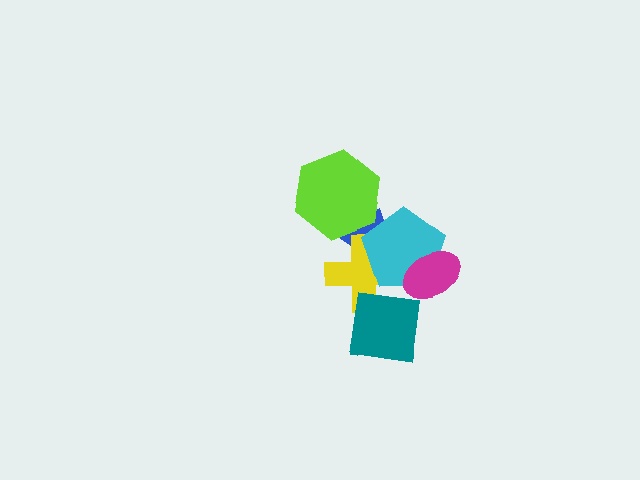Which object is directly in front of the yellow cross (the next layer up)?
The cyan pentagon is directly in front of the yellow cross.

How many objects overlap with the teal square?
1 object overlaps with the teal square.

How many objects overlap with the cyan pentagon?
3 objects overlap with the cyan pentagon.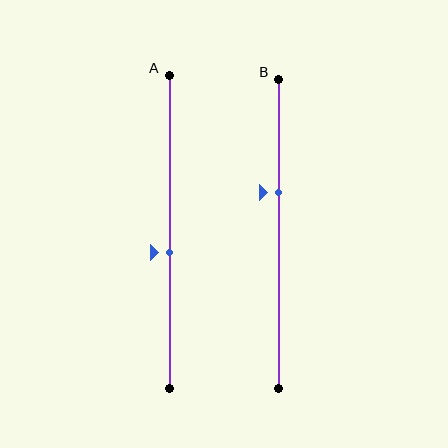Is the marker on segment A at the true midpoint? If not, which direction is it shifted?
No, the marker on segment A is shifted downward by about 7% of the segment length.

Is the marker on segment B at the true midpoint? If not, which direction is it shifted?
No, the marker on segment B is shifted upward by about 13% of the segment length.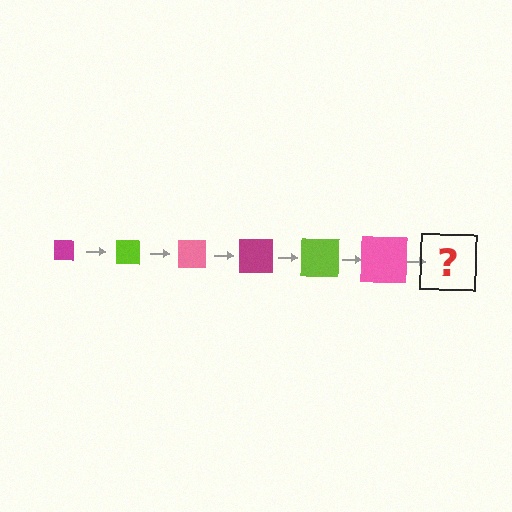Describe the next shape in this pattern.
It should be a magenta square, larger than the previous one.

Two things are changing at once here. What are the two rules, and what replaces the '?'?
The two rules are that the square grows larger each step and the color cycles through magenta, lime, and pink. The '?' should be a magenta square, larger than the previous one.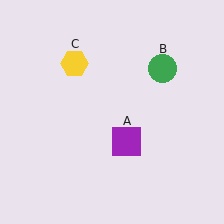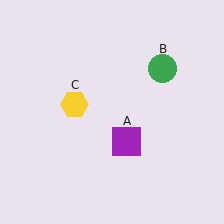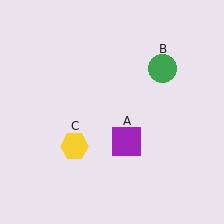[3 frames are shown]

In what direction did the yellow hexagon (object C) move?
The yellow hexagon (object C) moved down.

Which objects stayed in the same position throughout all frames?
Purple square (object A) and green circle (object B) remained stationary.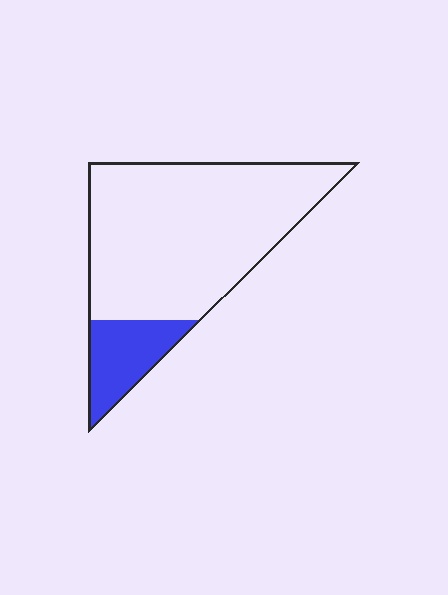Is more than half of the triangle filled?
No.